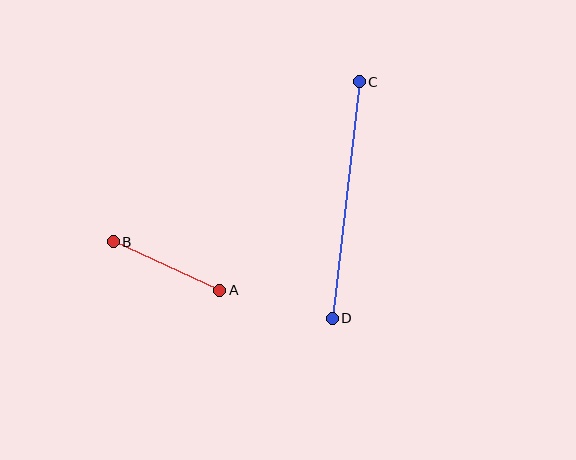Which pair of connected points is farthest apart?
Points C and D are farthest apart.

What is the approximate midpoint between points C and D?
The midpoint is at approximately (346, 200) pixels.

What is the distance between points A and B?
The distance is approximately 117 pixels.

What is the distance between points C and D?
The distance is approximately 238 pixels.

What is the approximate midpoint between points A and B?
The midpoint is at approximately (166, 266) pixels.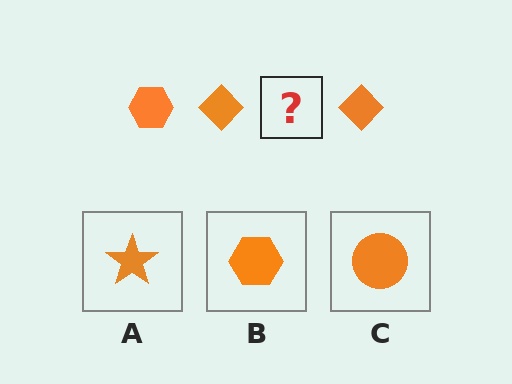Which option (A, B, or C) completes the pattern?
B.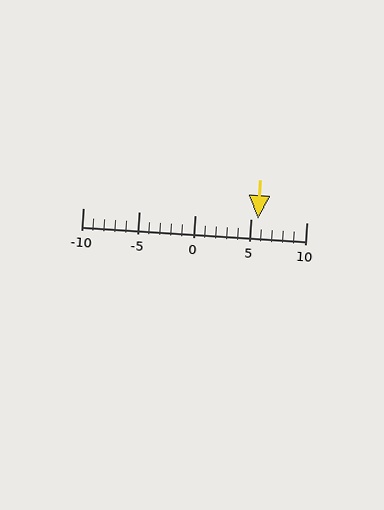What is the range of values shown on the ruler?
The ruler shows values from -10 to 10.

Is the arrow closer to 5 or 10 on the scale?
The arrow is closer to 5.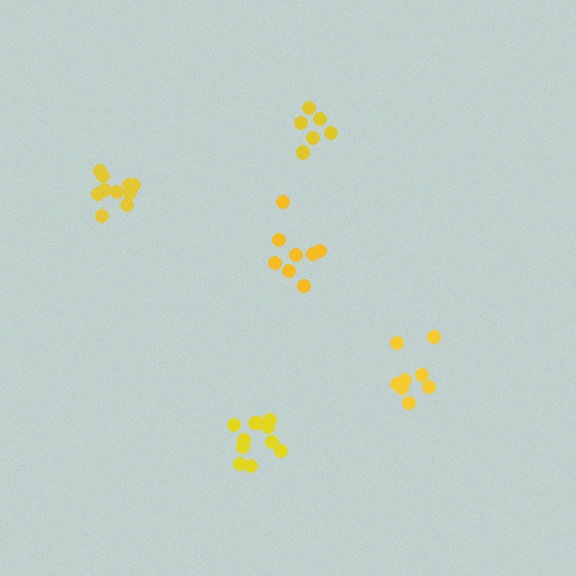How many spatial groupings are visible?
There are 5 spatial groupings.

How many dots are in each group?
Group 1: 6 dots, Group 2: 8 dots, Group 3: 10 dots, Group 4: 11 dots, Group 5: 8 dots (43 total).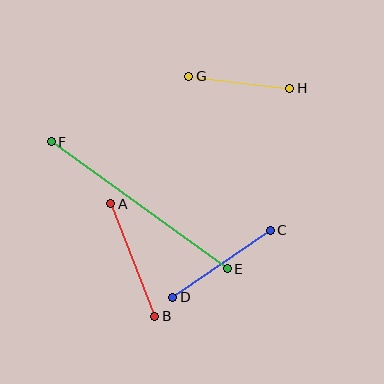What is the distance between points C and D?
The distance is approximately 118 pixels.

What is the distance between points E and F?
The distance is approximately 217 pixels.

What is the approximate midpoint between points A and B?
The midpoint is at approximately (133, 260) pixels.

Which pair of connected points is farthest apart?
Points E and F are farthest apart.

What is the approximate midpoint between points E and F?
The midpoint is at approximately (139, 205) pixels.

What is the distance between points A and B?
The distance is approximately 121 pixels.